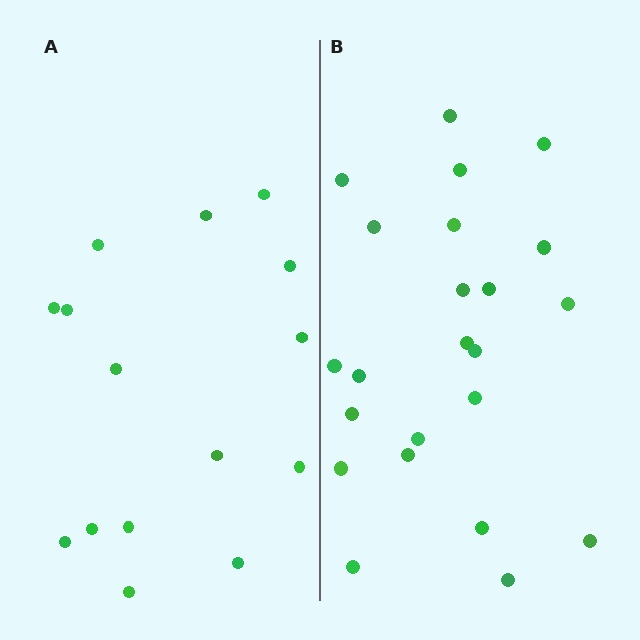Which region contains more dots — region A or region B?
Region B (the right region) has more dots.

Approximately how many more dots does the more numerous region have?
Region B has roughly 8 or so more dots than region A.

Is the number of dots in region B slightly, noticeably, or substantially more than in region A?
Region B has substantially more. The ratio is roughly 1.5 to 1.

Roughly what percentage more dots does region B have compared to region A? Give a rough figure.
About 55% more.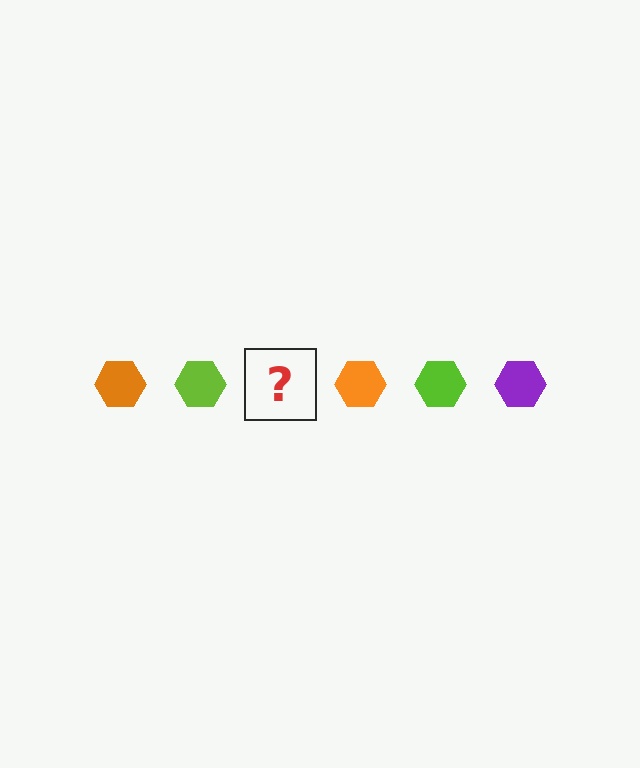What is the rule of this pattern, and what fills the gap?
The rule is that the pattern cycles through orange, lime, purple hexagons. The gap should be filled with a purple hexagon.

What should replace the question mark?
The question mark should be replaced with a purple hexagon.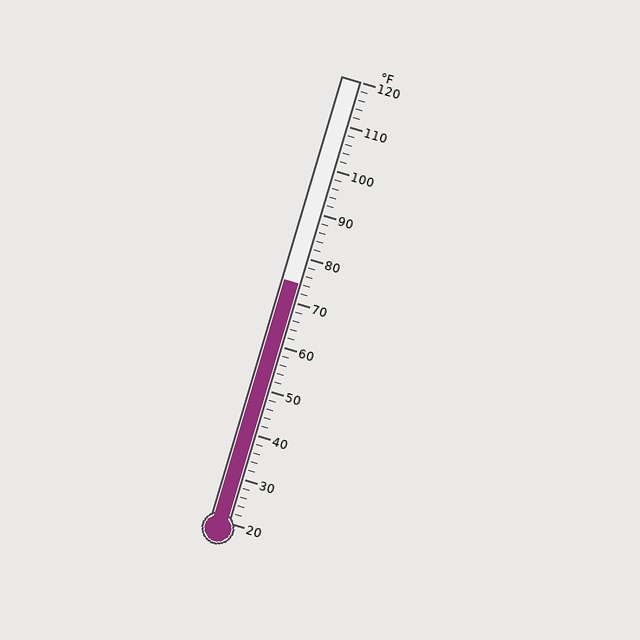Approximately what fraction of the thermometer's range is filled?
The thermometer is filled to approximately 55% of its range.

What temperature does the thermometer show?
The thermometer shows approximately 74°F.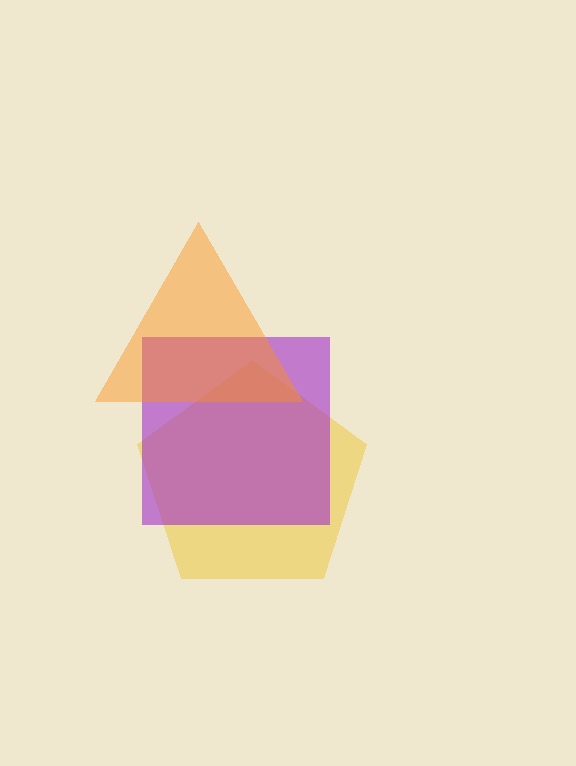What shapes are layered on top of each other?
The layered shapes are: a yellow pentagon, a purple square, an orange triangle.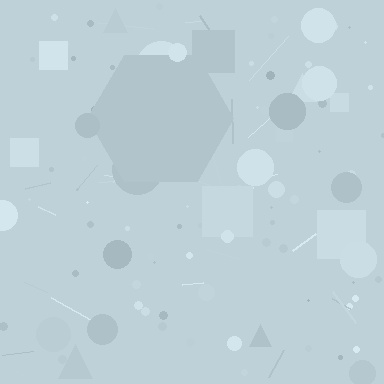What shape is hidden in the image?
A hexagon is hidden in the image.